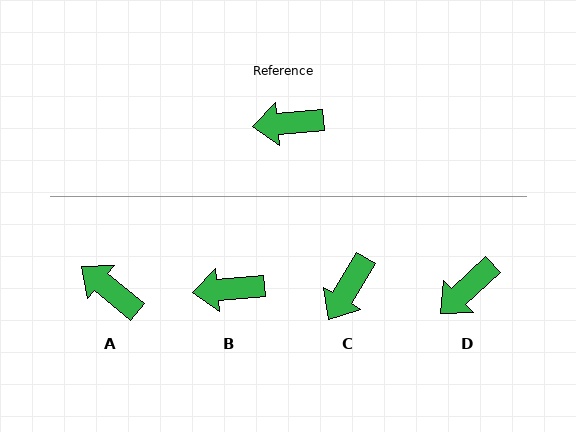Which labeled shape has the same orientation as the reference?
B.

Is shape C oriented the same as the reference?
No, it is off by about 54 degrees.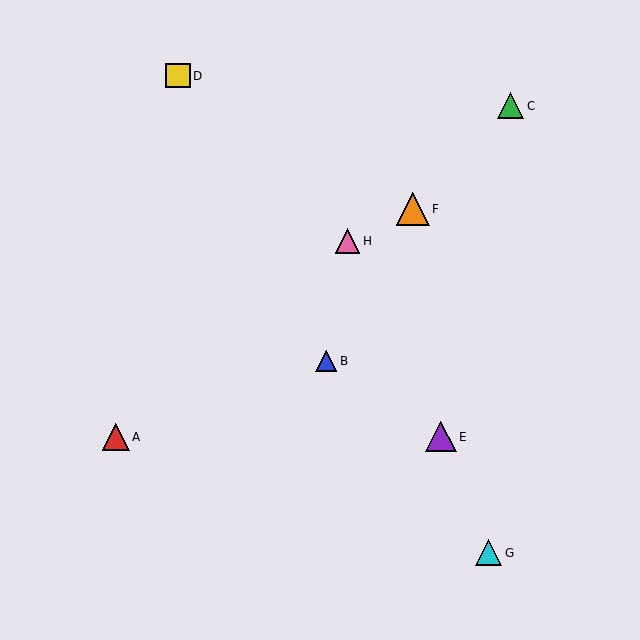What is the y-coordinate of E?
Object E is at y≈437.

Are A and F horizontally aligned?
No, A is at y≈437 and F is at y≈209.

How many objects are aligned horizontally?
2 objects (A, E) are aligned horizontally.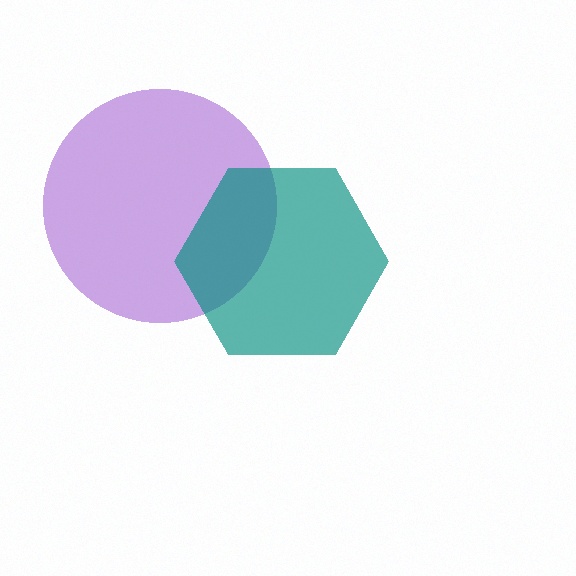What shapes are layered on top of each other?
The layered shapes are: a purple circle, a teal hexagon.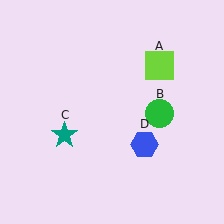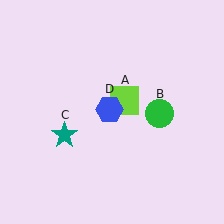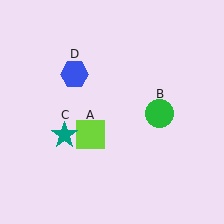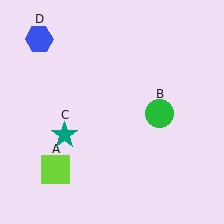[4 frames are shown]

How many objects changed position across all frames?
2 objects changed position: lime square (object A), blue hexagon (object D).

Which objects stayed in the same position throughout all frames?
Green circle (object B) and teal star (object C) remained stationary.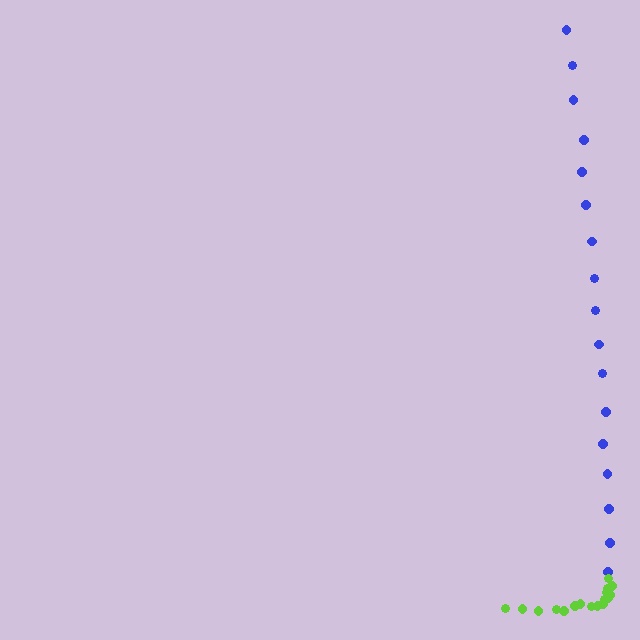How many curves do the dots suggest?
There are 2 distinct paths.